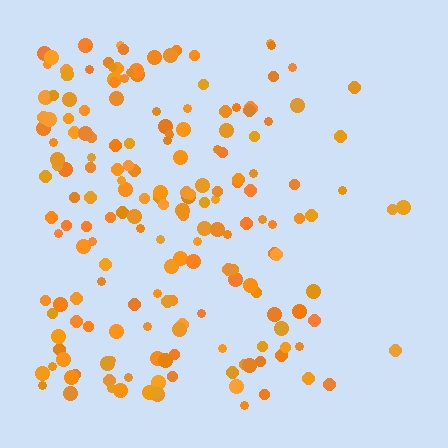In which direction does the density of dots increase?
From right to left, with the left side densest.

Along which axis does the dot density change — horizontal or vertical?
Horizontal.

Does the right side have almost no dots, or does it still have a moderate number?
Still a moderate number, just noticeably fewer than the left.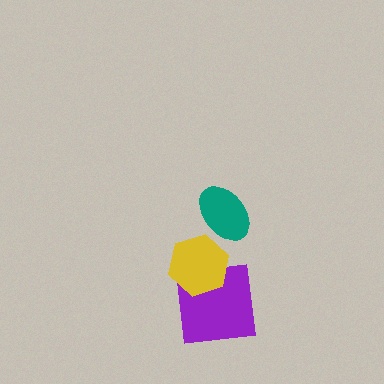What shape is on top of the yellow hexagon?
The teal ellipse is on top of the yellow hexagon.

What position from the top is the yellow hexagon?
The yellow hexagon is 2nd from the top.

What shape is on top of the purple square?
The yellow hexagon is on top of the purple square.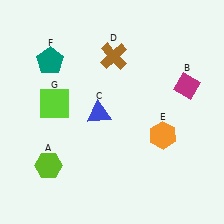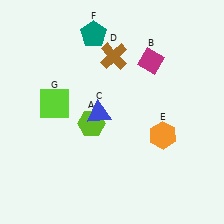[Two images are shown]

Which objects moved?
The objects that moved are: the lime hexagon (A), the magenta diamond (B), the teal pentagon (F).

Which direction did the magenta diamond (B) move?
The magenta diamond (B) moved left.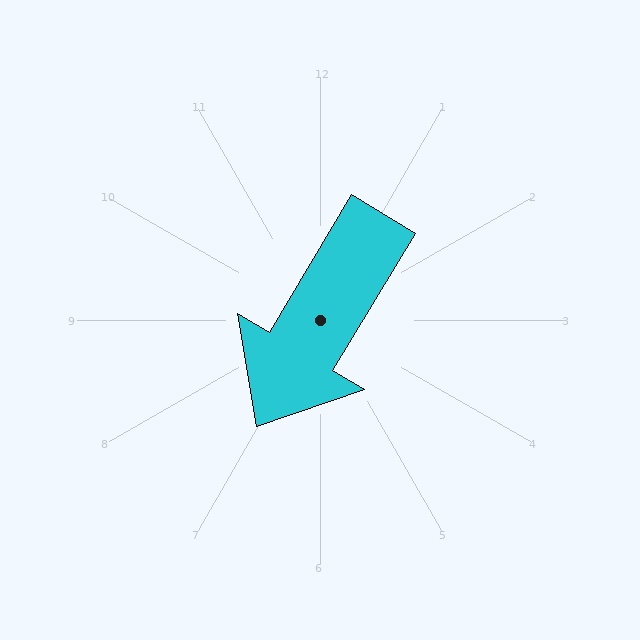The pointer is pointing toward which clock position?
Roughly 7 o'clock.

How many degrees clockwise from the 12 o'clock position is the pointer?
Approximately 211 degrees.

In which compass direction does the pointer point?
Southwest.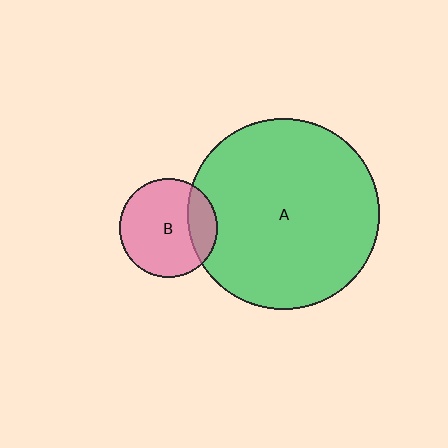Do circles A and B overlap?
Yes.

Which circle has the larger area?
Circle A (green).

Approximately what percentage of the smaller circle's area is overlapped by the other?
Approximately 20%.